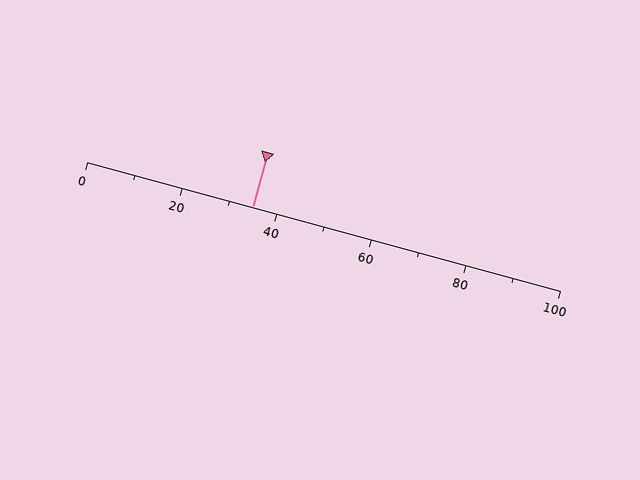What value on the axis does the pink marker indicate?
The marker indicates approximately 35.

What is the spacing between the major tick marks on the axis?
The major ticks are spaced 20 apart.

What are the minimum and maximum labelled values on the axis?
The axis runs from 0 to 100.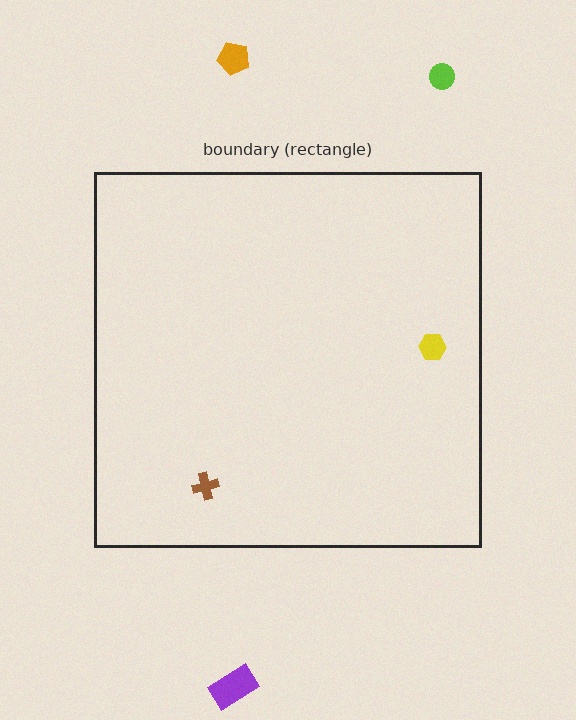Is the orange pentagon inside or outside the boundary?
Outside.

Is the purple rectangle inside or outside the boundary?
Outside.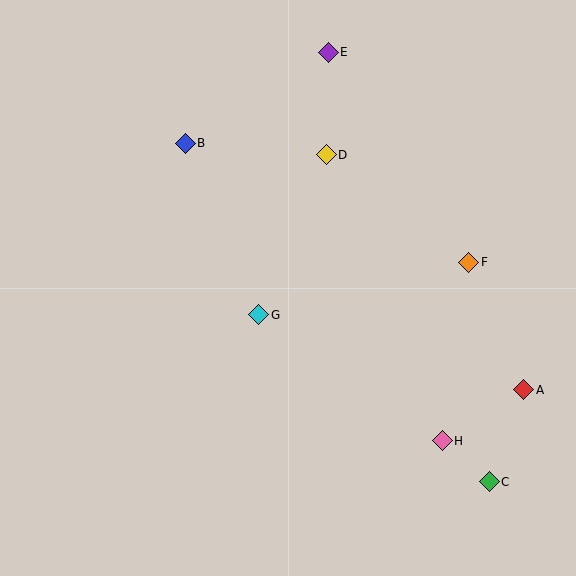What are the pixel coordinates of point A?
Point A is at (524, 390).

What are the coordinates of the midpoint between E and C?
The midpoint between E and C is at (409, 267).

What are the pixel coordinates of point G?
Point G is at (259, 315).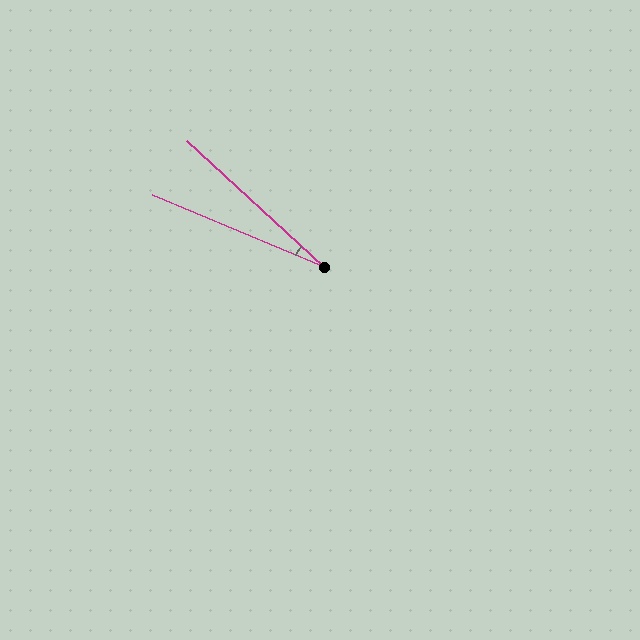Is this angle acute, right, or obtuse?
It is acute.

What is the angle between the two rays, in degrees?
Approximately 20 degrees.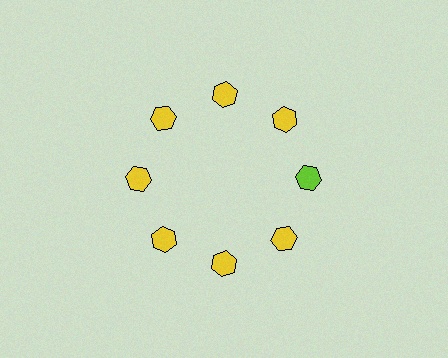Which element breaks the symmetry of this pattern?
The lime hexagon at roughly the 3 o'clock position breaks the symmetry. All other shapes are yellow hexagons.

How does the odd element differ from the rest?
It has a different color: lime instead of yellow.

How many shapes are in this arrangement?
There are 8 shapes arranged in a ring pattern.